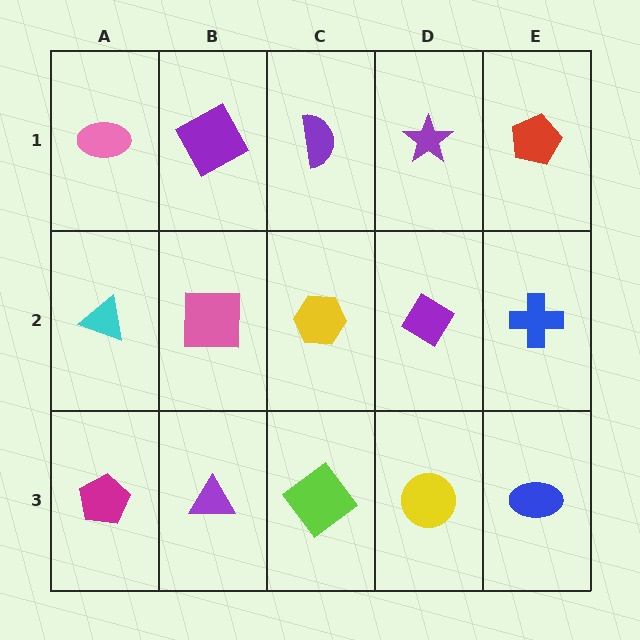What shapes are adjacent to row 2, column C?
A purple semicircle (row 1, column C), a lime diamond (row 3, column C), a pink square (row 2, column B), a purple diamond (row 2, column D).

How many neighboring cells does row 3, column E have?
2.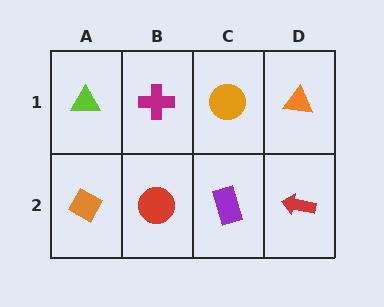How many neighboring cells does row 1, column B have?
3.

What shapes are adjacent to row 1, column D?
A red arrow (row 2, column D), an orange circle (row 1, column C).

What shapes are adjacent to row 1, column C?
A purple rectangle (row 2, column C), a magenta cross (row 1, column B), an orange triangle (row 1, column D).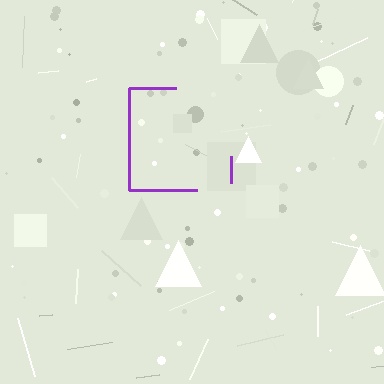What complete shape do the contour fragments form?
The contour fragments form a square.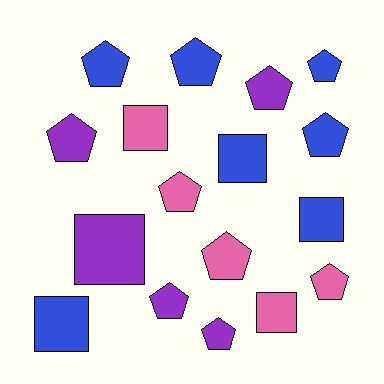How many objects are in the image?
There are 17 objects.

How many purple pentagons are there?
There are 4 purple pentagons.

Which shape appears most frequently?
Pentagon, with 11 objects.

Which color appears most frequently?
Blue, with 7 objects.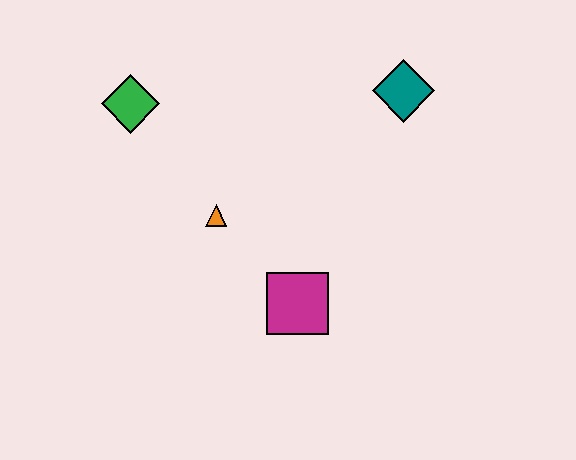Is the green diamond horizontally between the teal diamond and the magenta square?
No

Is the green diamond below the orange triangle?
No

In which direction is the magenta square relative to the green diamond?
The magenta square is below the green diamond.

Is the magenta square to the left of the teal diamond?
Yes